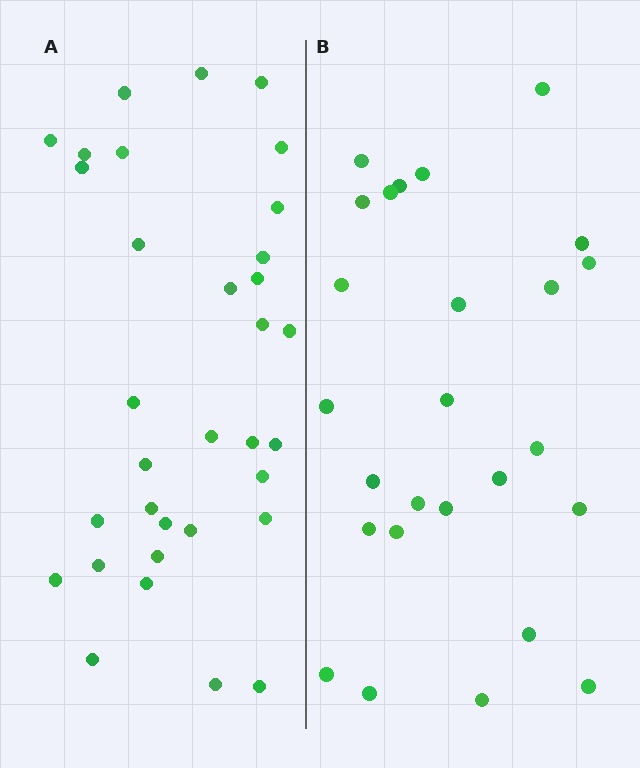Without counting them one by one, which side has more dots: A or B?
Region A (the left region) has more dots.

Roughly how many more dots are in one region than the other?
Region A has roughly 8 or so more dots than region B.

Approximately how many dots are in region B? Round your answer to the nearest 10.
About 30 dots. (The exact count is 26, which rounds to 30.)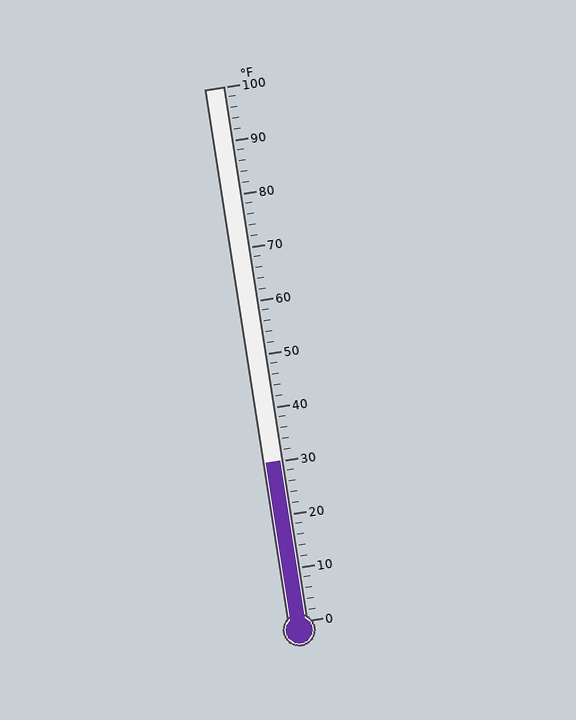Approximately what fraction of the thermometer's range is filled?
The thermometer is filled to approximately 30% of its range.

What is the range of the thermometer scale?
The thermometer scale ranges from 0°F to 100°F.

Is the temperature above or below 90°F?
The temperature is below 90°F.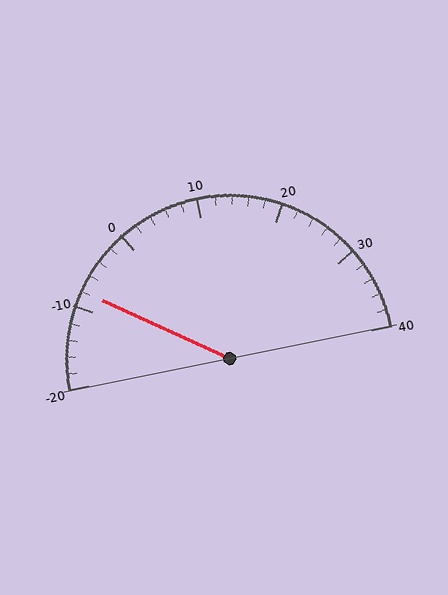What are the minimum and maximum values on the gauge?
The gauge ranges from -20 to 40.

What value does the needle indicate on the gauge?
The needle indicates approximately -8.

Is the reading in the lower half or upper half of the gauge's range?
The reading is in the lower half of the range (-20 to 40).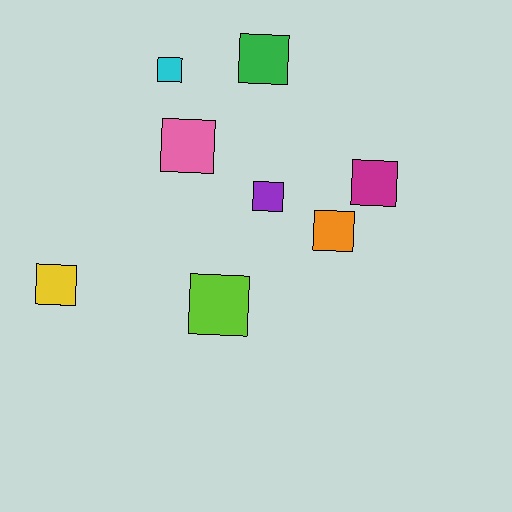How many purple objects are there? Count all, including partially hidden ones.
There is 1 purple object.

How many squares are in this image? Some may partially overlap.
There are 8 squares.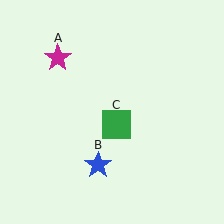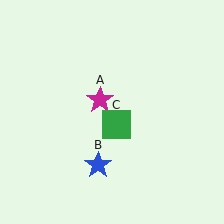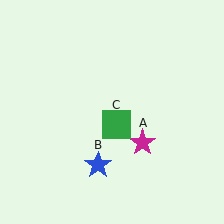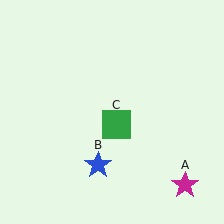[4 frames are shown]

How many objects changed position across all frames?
1 object changed position: magenta star (object A).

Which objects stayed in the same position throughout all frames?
Blue star (object B) and green square (object C) remained stationary.